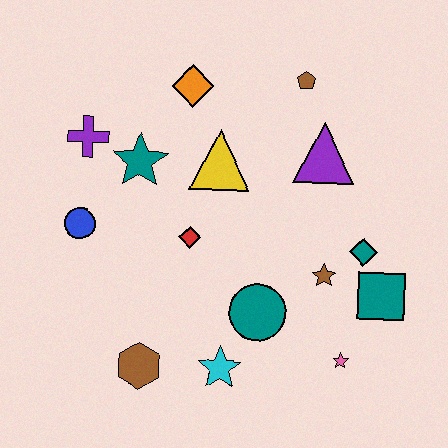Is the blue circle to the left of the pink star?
Yes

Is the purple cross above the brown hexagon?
Yes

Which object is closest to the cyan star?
The teal circle is closest to the cyan star.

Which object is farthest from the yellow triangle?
The pink star is farthest from the yellow triangle.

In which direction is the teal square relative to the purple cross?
The teal square is to the right of the purple cross.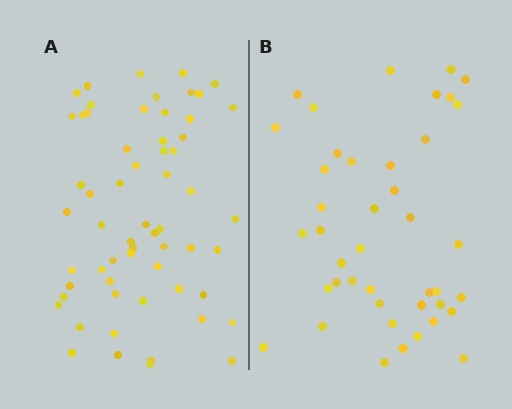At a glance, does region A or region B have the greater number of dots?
Region A (the left region) has more dots.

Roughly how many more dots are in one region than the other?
Region A has approximately 20 more dots than region B.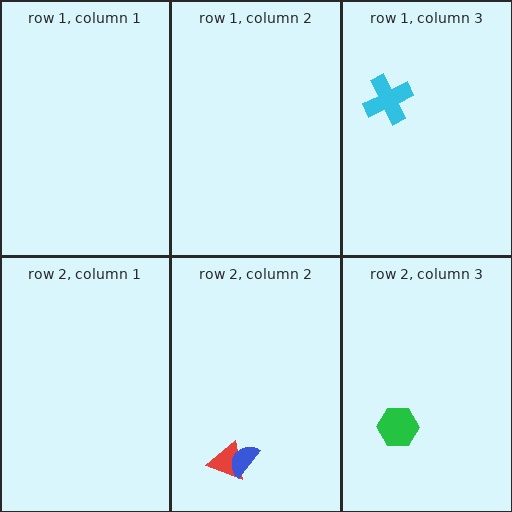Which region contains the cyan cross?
The row 1, column 3 region.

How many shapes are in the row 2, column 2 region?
2.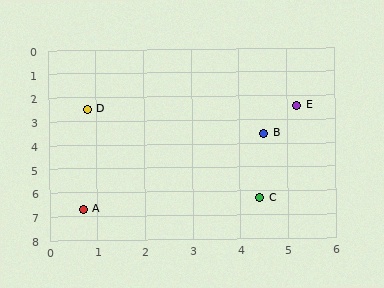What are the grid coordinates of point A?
Point A is at approximately (0.7, 6.7).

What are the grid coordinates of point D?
Point D is at approximately (0.8, 2.5).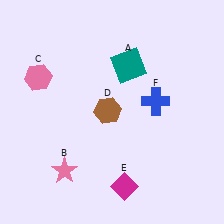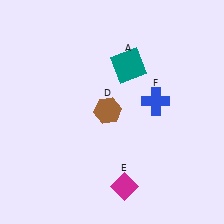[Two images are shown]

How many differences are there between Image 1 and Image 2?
There are 2 differences between the two images.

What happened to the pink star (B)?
The pink star (B) was removed in Image 2. It was in the bottom-left area of Image 1.